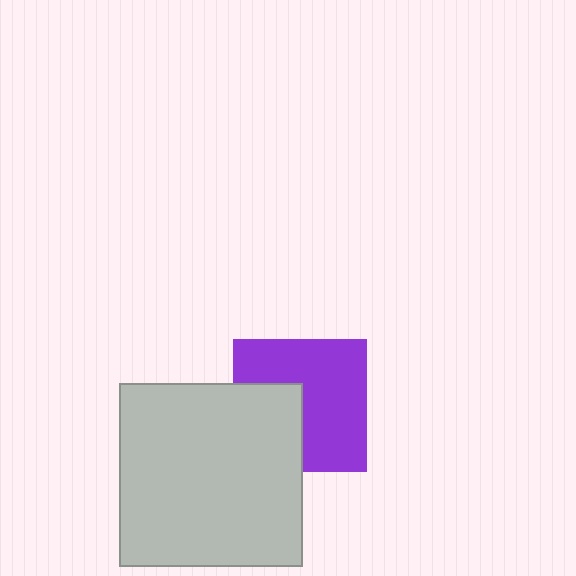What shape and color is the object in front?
The object in front is a light gray square.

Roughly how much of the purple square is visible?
Most of it is visible (roughly 65%).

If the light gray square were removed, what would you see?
You would see the complete purple square.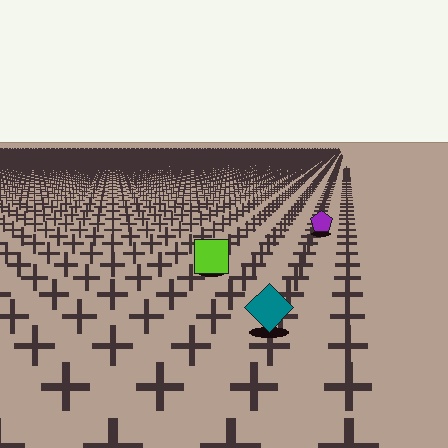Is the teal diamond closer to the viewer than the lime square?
Yes. The teal diamond is closer — you can tell from the texture gradient: the ground texture is coarser near it.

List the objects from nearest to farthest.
From nearest to farthest: the teal diamond, the lime square, the purple pentagon.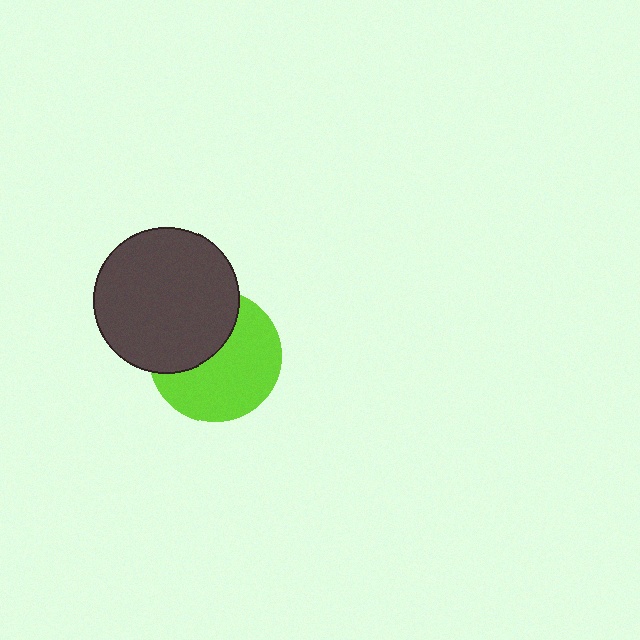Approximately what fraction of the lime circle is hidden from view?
Roughly 39% of the lime circle is hidden behind the dark gray circle.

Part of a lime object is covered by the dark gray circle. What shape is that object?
It is a circle.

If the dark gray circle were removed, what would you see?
You would see the complete lime circle.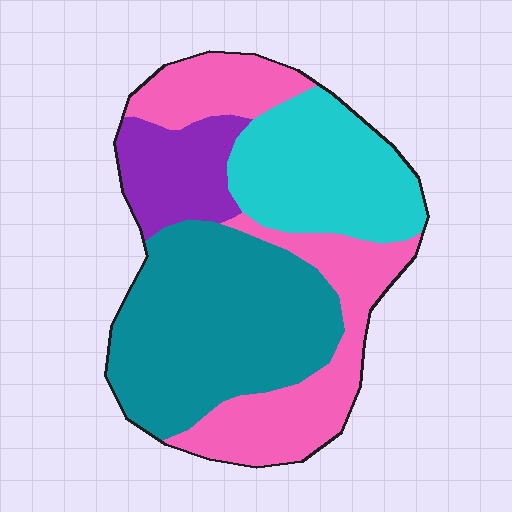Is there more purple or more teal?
Teal.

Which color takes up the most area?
Teal, at roughly 35%.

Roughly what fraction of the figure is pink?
Pink covers 30% of the figure.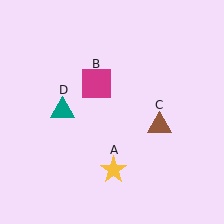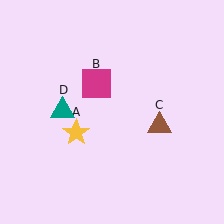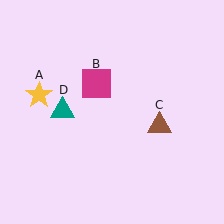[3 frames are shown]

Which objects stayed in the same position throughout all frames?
Magenta square (object B) and brown triangle (object C) and teal triangle (object D) remained stationary.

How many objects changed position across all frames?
1 object changed position: yellow star (object A).